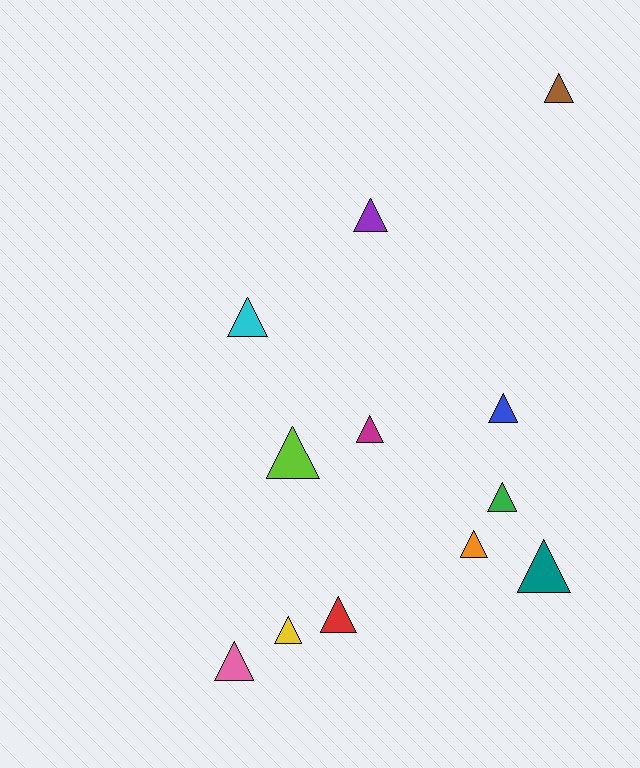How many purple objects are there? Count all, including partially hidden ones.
There is 1 purple object.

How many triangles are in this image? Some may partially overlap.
There are 12 triangles.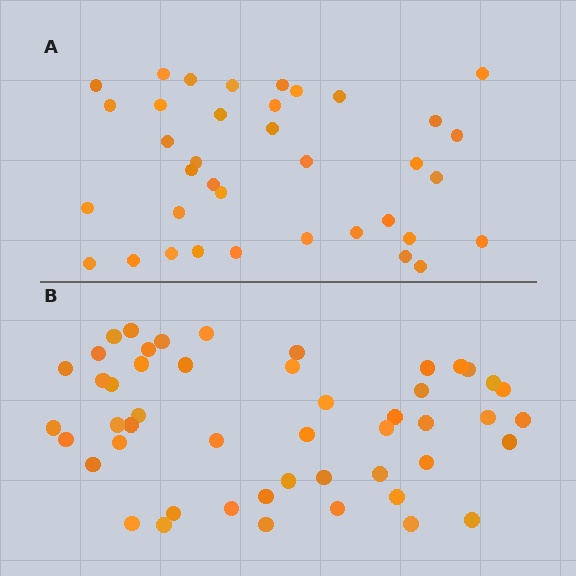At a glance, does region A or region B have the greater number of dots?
Region B (the bottom region) has more dots.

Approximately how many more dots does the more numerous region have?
Region B has roughly 12 or so more dots than region A.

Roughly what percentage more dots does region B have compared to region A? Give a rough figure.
About 30% more.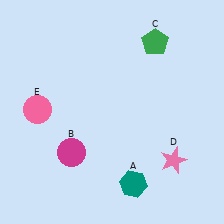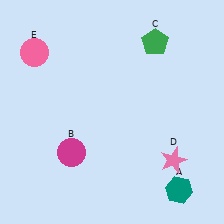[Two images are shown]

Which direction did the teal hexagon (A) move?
The teal hexagon (A) moved right.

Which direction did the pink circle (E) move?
The pink circle (E) moved up.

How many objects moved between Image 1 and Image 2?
2 objects moved between the two images.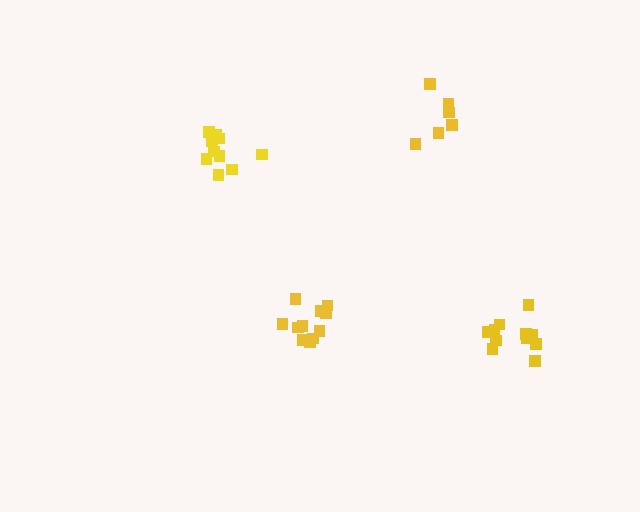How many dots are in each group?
Group 1: 11 dots, Group 2: 11 dots, Group 3: 10 dots, Group 4: 6 dots (38 total).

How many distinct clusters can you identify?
There are 4 distinct clusters.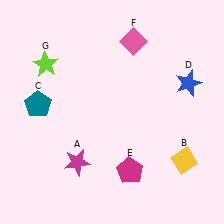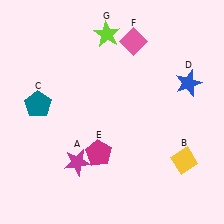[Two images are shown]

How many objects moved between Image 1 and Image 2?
2 objects moved between the two images.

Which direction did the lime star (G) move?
The lime star (G) moved right.